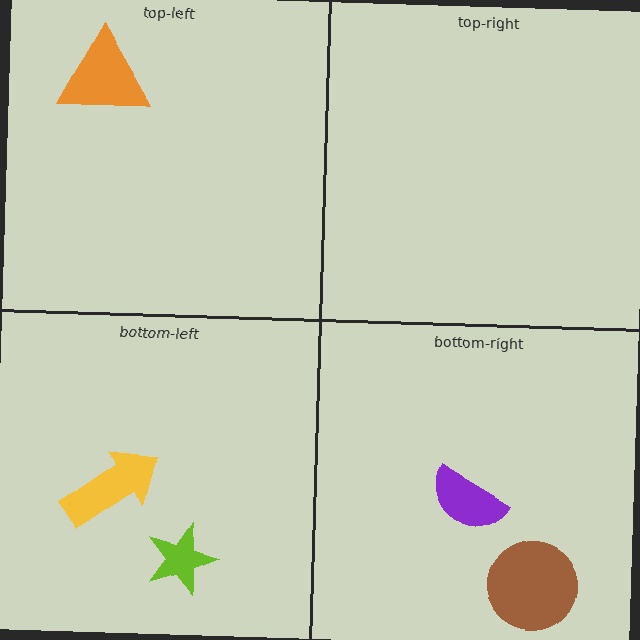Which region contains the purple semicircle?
The bottom-right region.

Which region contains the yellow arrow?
The bottom-left region.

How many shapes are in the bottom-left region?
2.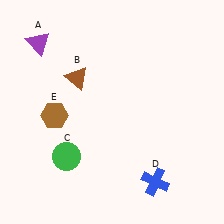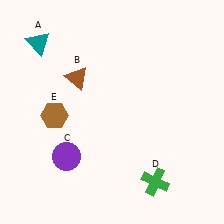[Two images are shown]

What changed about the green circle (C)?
In Image 1, C is green. In Image 2, it changed to purple.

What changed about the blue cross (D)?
In Image 1, D is blue. In Image 2, it changed to green.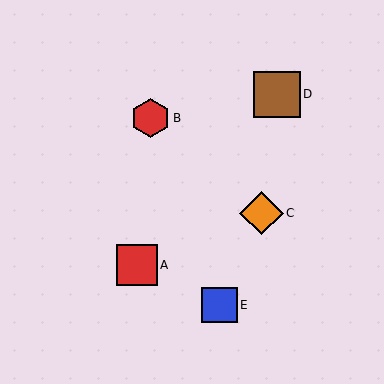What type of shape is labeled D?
Shape D is a brown square.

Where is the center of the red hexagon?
The center of the red hexagon is at (150, 118).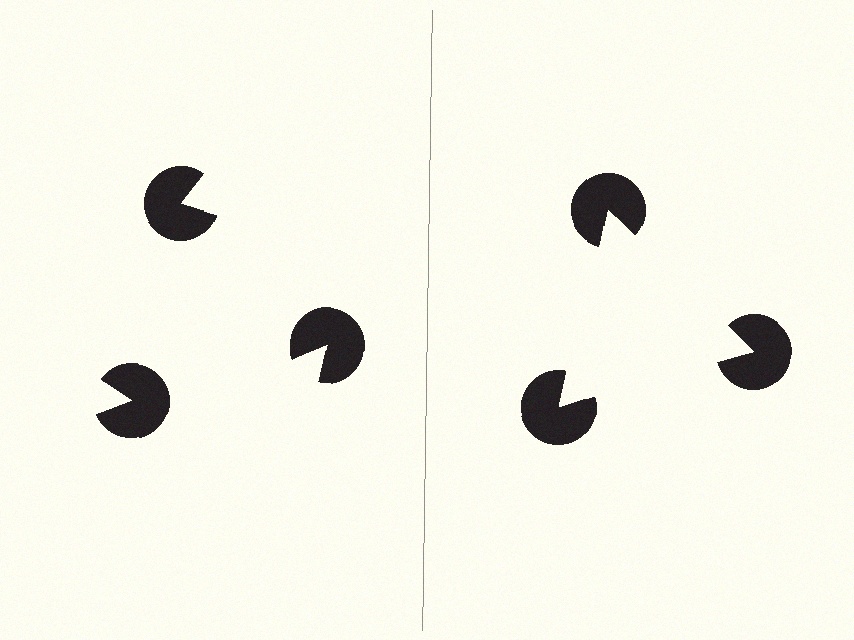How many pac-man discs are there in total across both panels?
6 — 3 on each side.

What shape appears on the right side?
An illusory triangle.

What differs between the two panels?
The pac-man discs are positioned identically on both sides; only the wedge orientations differ. On the right they align to a triangle; on the left they are misaligned.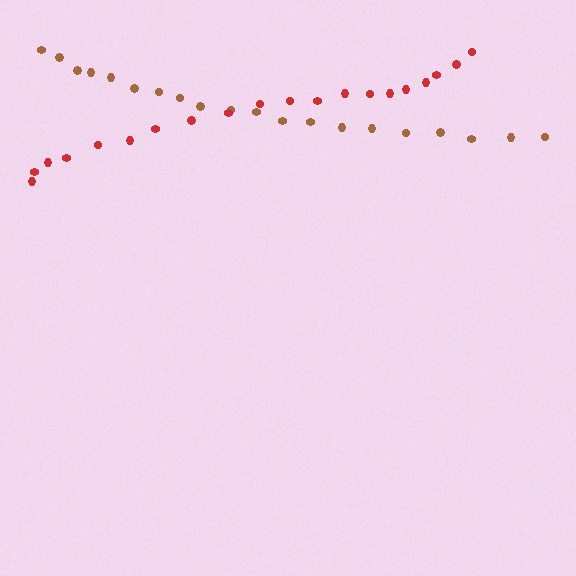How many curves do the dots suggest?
There are 2 distinct paths.